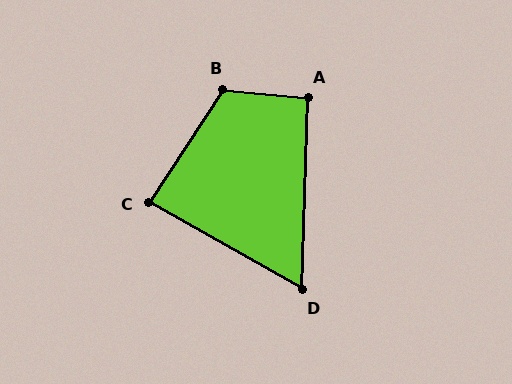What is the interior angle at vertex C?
Approximately 86 degrees (approximately right).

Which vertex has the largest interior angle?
B, at approximately 118 degrees.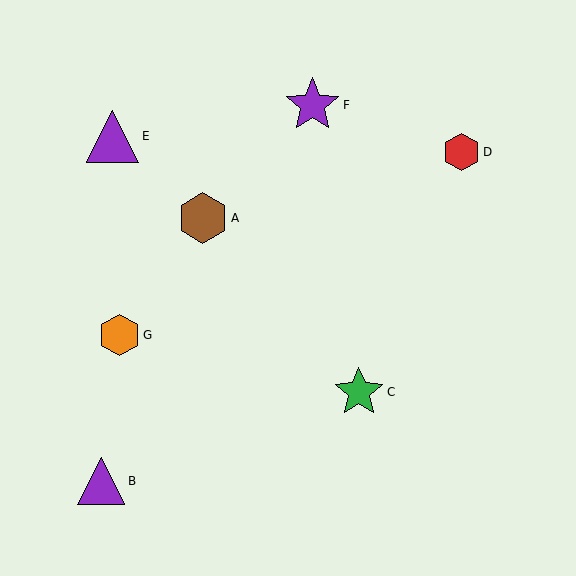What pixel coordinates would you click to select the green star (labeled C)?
Click at (359, 392) to select the green star C.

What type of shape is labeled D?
Shape D is a red hexagon.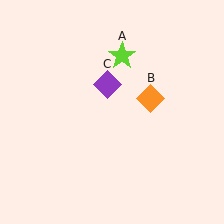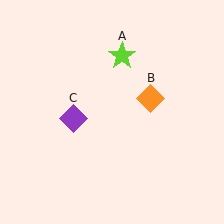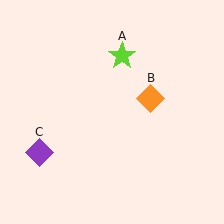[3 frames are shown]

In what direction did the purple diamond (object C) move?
The purple diamond (object C) moved down and to the left.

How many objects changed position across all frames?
1 object changed position: purple diamond (object C).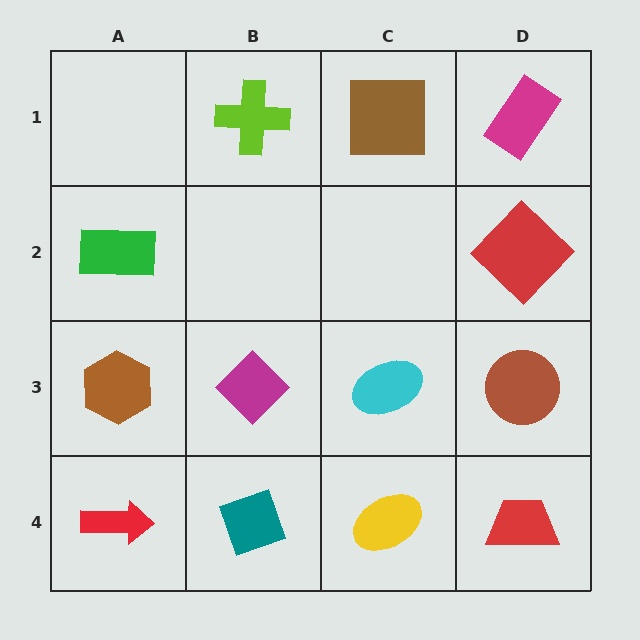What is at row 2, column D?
A red diamond.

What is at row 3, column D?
A brown circle.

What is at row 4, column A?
A red arrow.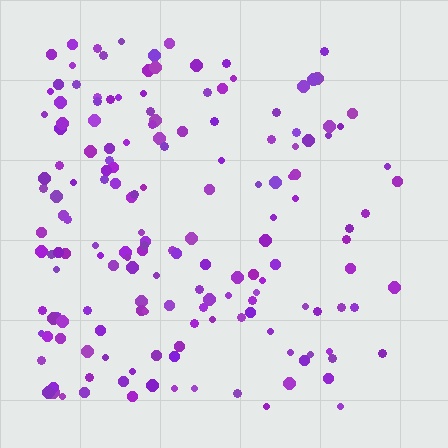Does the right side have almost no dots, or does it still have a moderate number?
Still a moderate number, just noticeably fewer than the left.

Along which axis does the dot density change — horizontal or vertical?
Horizontal.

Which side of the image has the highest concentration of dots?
The left.